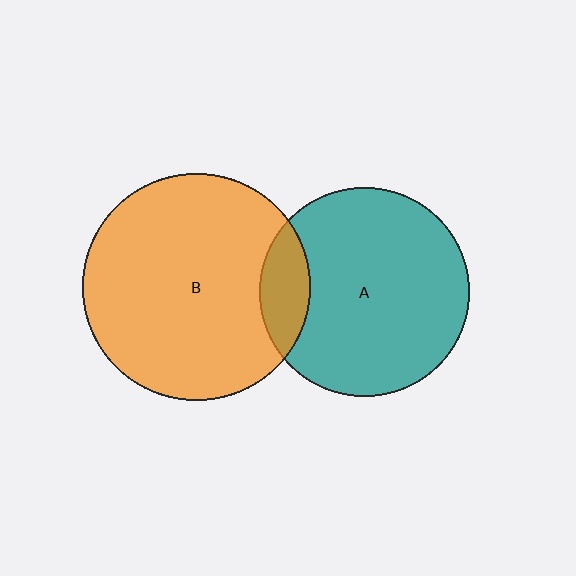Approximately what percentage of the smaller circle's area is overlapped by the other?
Approximately 15%.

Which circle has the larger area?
Circle B (orange).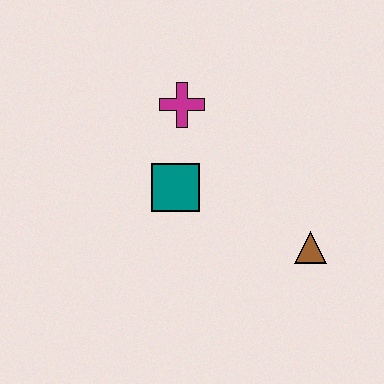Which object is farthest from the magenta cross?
The brown triangle is farthest from the magenta cross.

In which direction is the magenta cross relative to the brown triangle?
The magenta cross is above the brown triangle.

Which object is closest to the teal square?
The magenta cross is closest to the teal square.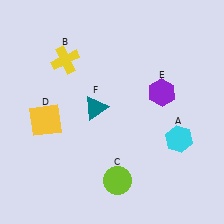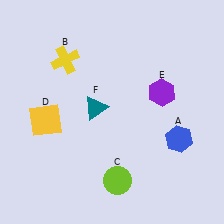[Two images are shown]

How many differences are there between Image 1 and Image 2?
There is 1 difference between the two images.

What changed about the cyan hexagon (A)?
In Image 1, A is cyan. In Image 2, it changed to blue.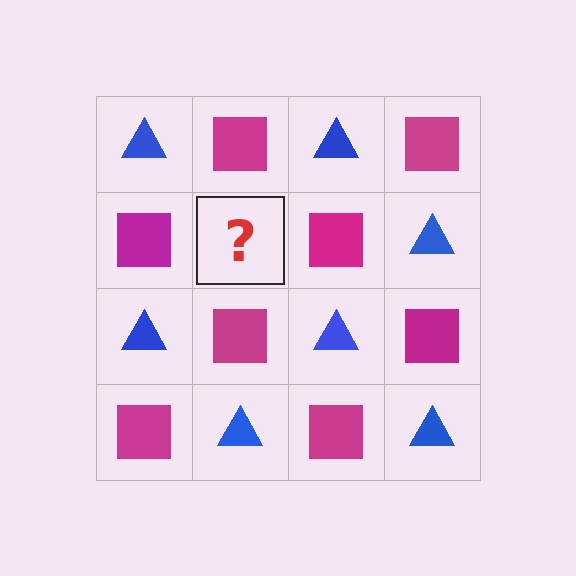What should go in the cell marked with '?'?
The missing cell should contain a blue triangle.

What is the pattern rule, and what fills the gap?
The rule is that it alternates blue triangle and magenta square in a checkerboard pattern. The gap should be filled with a blue triangle.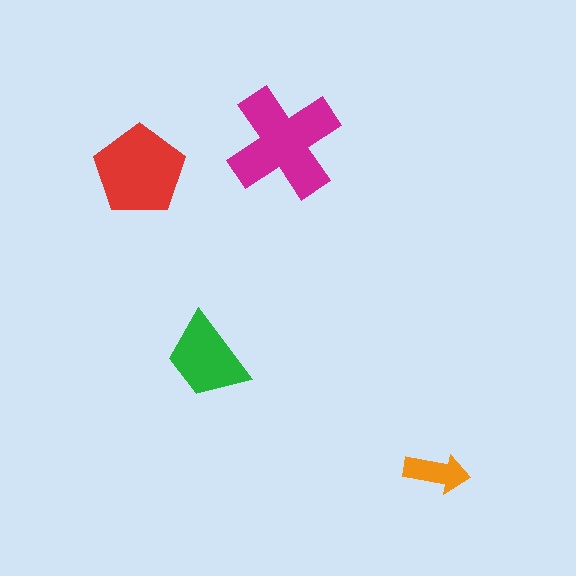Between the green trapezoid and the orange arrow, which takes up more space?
The green trapezoid.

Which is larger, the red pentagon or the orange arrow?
The red pentagon.